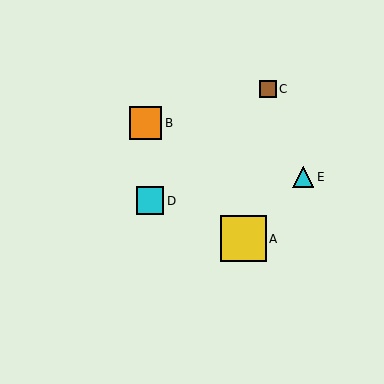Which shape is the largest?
The yellow square (labeled A) is the largest.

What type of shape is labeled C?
Shape C is a brown square.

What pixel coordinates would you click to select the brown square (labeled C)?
Click at (268, 89) to select the brown square C.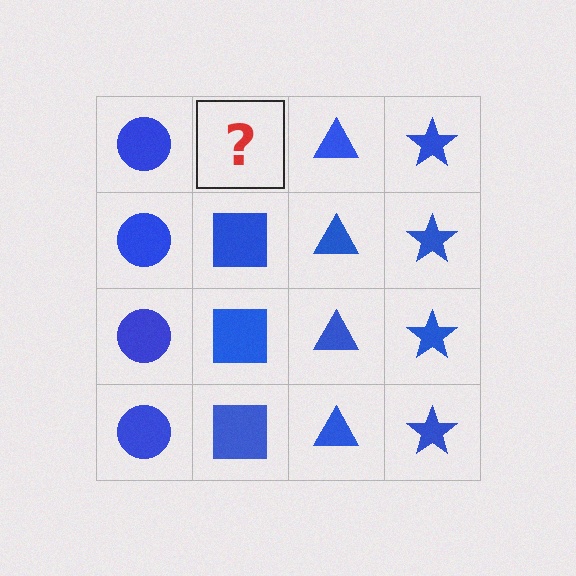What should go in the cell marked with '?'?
The missing cell should contain a blue square.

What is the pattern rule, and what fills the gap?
The rule is that each column has a consistent shape. The gap should be filled with a blue square.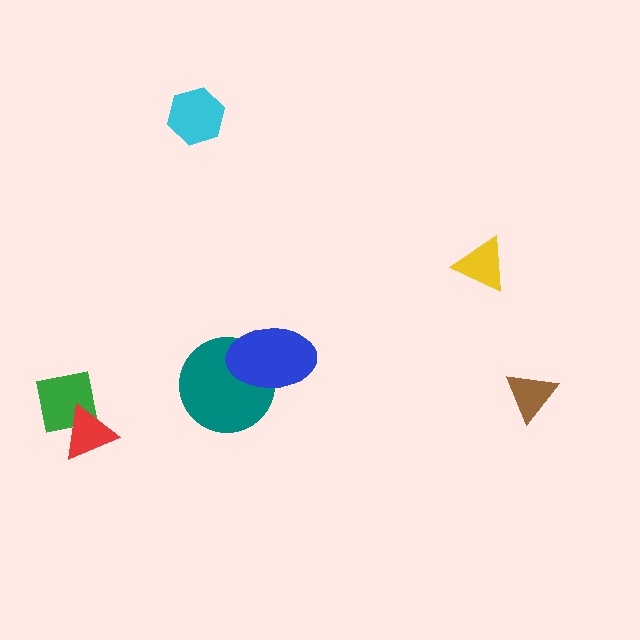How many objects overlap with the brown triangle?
0 objects overlap with the brown triangle.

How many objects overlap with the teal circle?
1 object overlaps with the teal circle.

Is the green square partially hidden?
Yes, it is partially covered by another shape.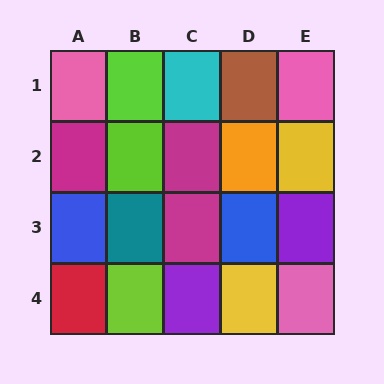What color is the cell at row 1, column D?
Brown.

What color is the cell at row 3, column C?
Magenta.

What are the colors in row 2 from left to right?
Magenta, lime, magenta, orange, yellow.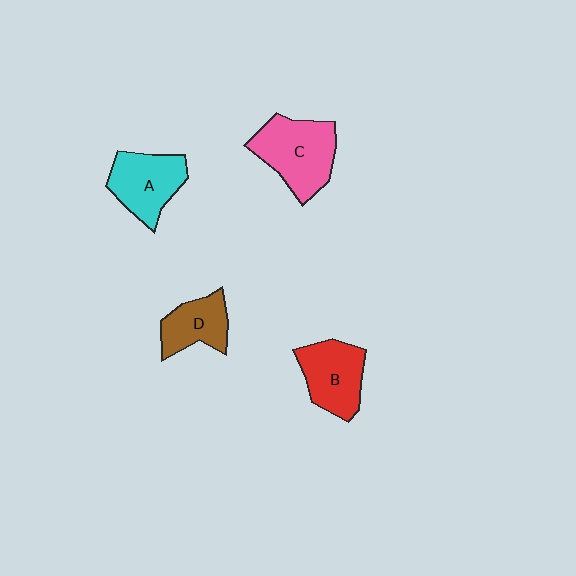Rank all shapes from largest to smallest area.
From largest to smallest: C (pink), A (cyan), B (red), D (brown).